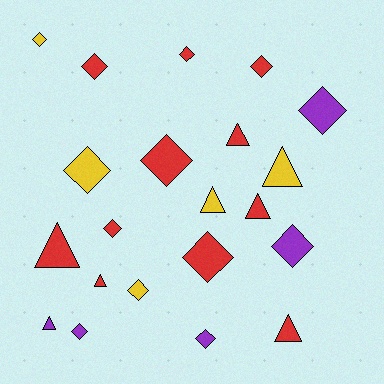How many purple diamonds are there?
There are 4 purple diamonds.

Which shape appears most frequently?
Diamond, with 13 objects.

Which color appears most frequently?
Red, with 11 objects.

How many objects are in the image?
There are 21 objects.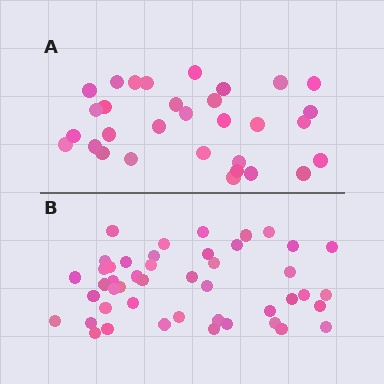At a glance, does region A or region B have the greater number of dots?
Region B (the bottom region) has more dots.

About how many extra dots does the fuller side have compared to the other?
Region B has approximately 15 more dots than region A.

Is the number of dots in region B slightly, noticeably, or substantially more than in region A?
Region B has substantially more. The ratio is roughly 1.5 to 1.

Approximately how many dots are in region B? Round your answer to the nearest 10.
About 50 dots. (The exact count is 46, which rounds to 50.)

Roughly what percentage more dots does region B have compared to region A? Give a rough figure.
About 50% more.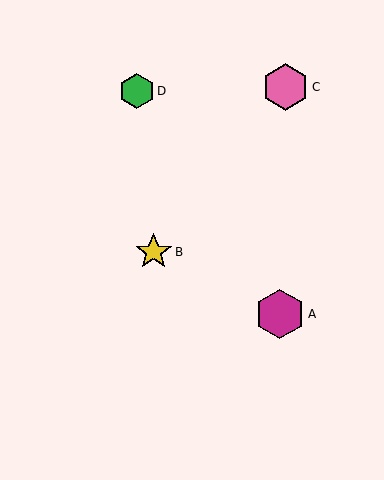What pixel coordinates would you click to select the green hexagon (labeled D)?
Click at (137, 91) to select the green hexagon D.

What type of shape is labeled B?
Shape B is a yellow star.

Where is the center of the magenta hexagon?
The center of the magenta hexagon is at (280, 314).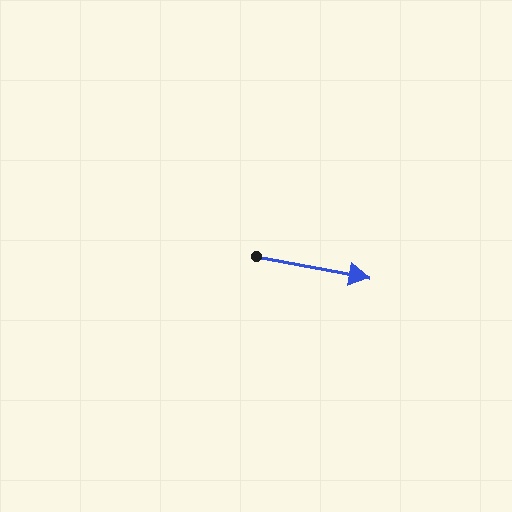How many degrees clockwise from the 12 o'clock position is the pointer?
Approximately 101 degrees.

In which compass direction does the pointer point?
East.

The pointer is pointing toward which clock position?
Roughly 3 o'clock.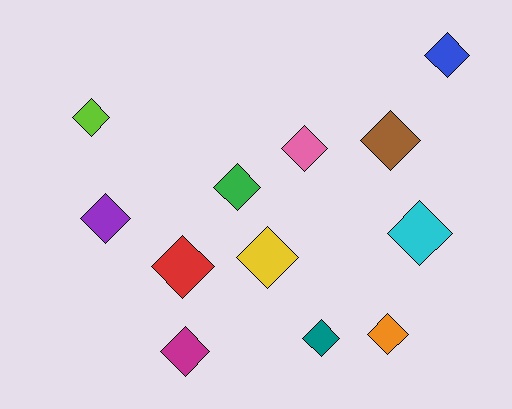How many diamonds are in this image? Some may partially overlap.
There are 12 diamonds.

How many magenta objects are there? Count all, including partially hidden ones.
There is 1 magenta object.